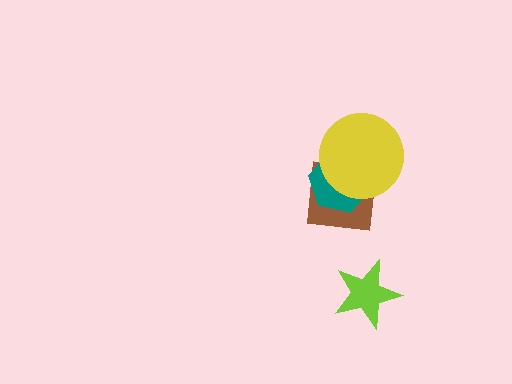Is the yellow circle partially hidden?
No, no other shape covers it.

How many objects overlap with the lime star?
0 objects overlap with the lime star.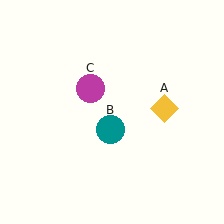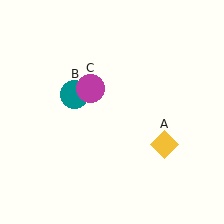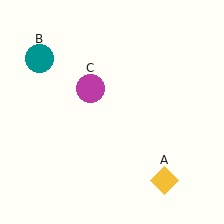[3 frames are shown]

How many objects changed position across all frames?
2 objects changed position: yellow diamond (object A), teal circle (object B).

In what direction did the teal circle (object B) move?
The teal circle (object B) moved up and to the left.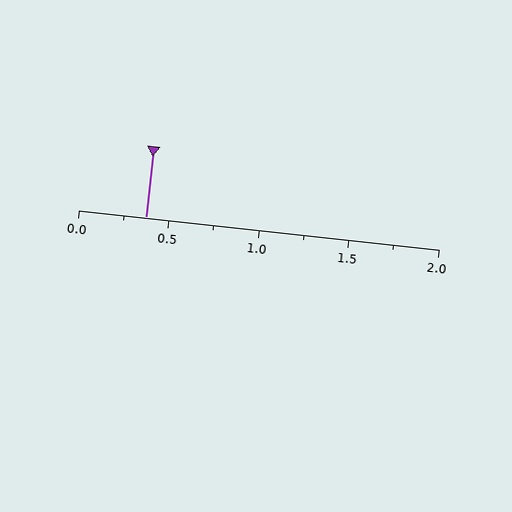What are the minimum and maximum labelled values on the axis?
The axis runs from 0.0 to 2.0.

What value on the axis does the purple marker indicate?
The marker indicates approximately 0.38.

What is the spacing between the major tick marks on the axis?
The major ticks are spaced 0.5 apart.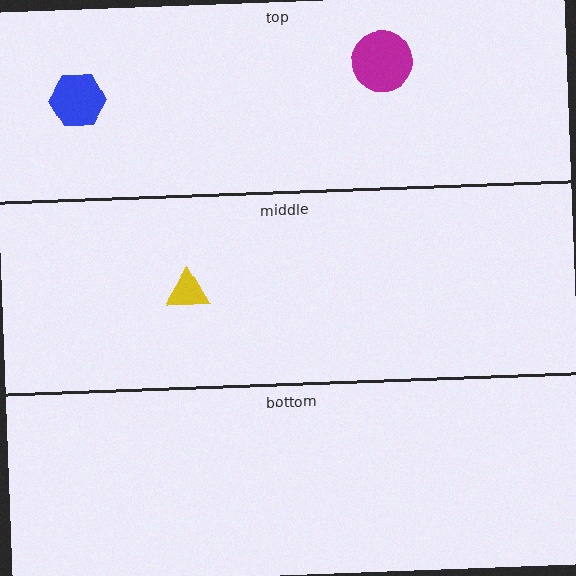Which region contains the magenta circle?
The top region.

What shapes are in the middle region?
The yellow triangle.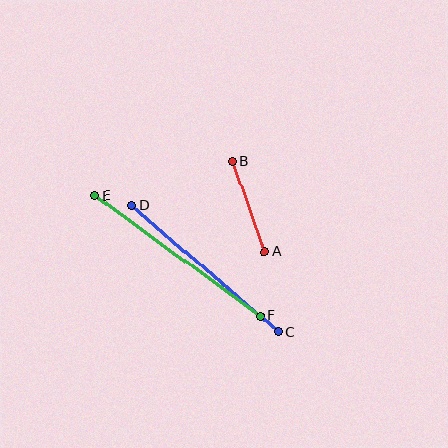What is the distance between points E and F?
The distance is approximately 205 pixels.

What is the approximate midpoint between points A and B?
The midpoint is at approximately (249, 206) pixels.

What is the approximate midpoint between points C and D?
The midpoint is at approximately (205, 269) pixels.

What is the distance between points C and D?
The distance is approximately 194 pixels.